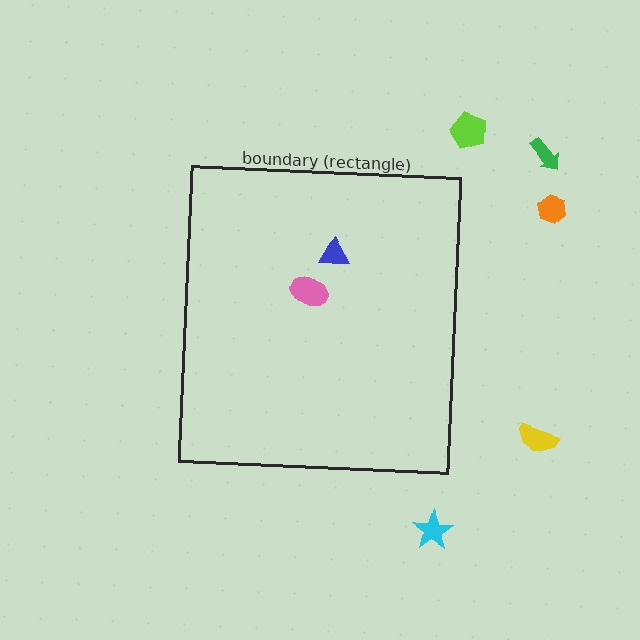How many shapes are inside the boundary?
2 inside, 5 outside.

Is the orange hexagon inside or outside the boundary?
Outside.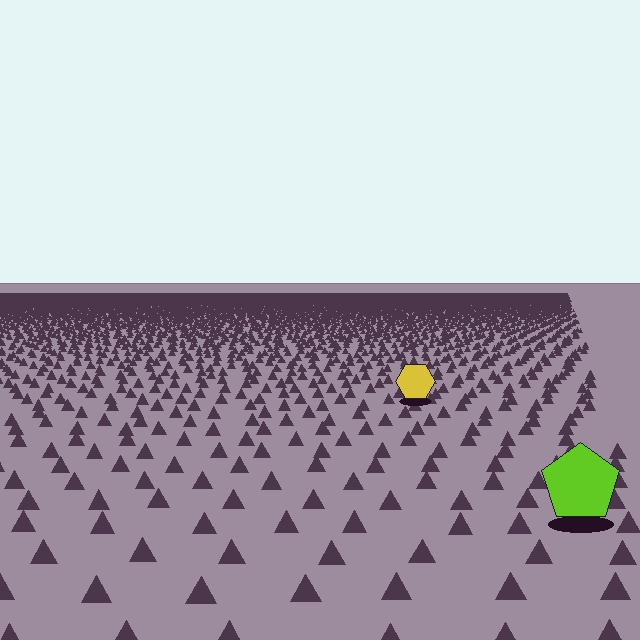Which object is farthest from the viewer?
The yellow hexagon is farthest from the viewer. It appears smaller and the ground texture around it is denser.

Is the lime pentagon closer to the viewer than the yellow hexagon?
Yes. The lime pentagon is closer — you can tell from the texture gradient: the ground texture is coarser near it.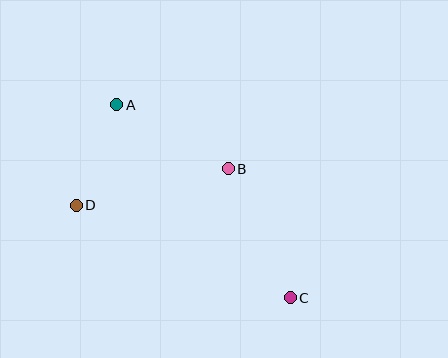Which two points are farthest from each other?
Points A and C are farthest from each other.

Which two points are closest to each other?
Points A and D are closest to each other.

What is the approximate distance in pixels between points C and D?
The distance between C and D is approximately 233 pixels.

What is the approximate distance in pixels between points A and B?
The distance between A and B is approximately 129 pixels.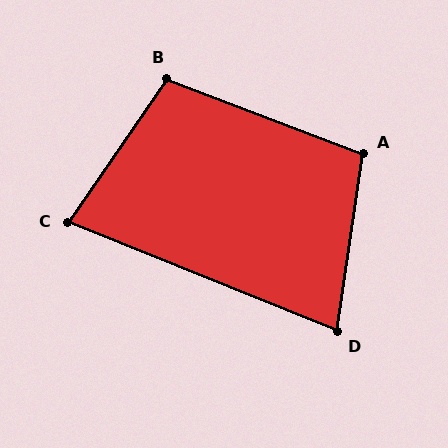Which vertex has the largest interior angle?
B, at approximately 104 degrees.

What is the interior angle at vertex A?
Approximately 102 degrees (obtuse).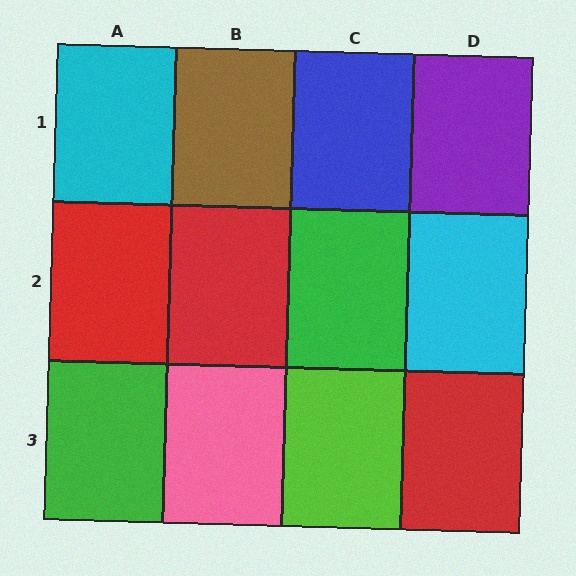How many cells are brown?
1 cell is brown.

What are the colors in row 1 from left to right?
Cyan, brown, blue, purple.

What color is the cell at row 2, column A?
Red.